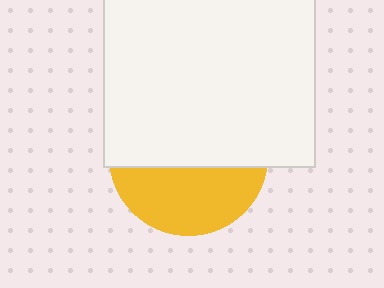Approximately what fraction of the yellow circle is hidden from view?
Roughly 59% of the yellow circle is hidden behind the white square.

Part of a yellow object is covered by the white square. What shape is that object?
It is a circle.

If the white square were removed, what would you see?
You would see the complete yellow circle.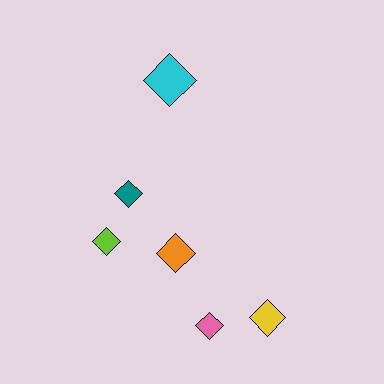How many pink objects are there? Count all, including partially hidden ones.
There is 1 pink object.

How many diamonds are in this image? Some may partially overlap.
There are 6 diamonds.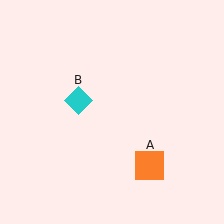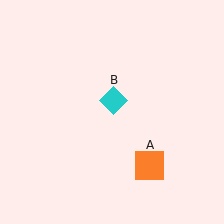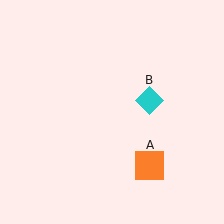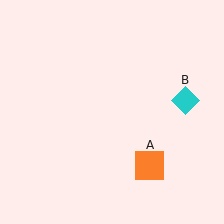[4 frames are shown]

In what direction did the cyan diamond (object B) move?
The cyan diamond (object B) moved right.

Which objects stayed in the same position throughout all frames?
Orange square (object A) remained stationary.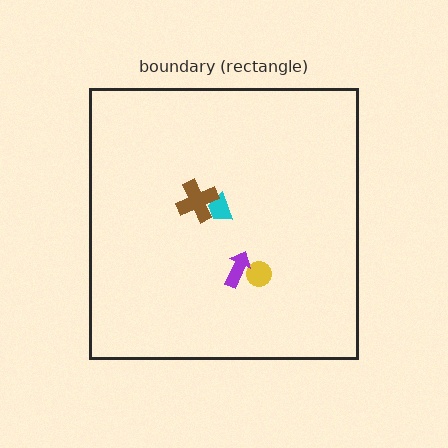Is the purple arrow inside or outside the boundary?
Inside.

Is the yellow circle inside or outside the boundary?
Inside.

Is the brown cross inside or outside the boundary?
Inside.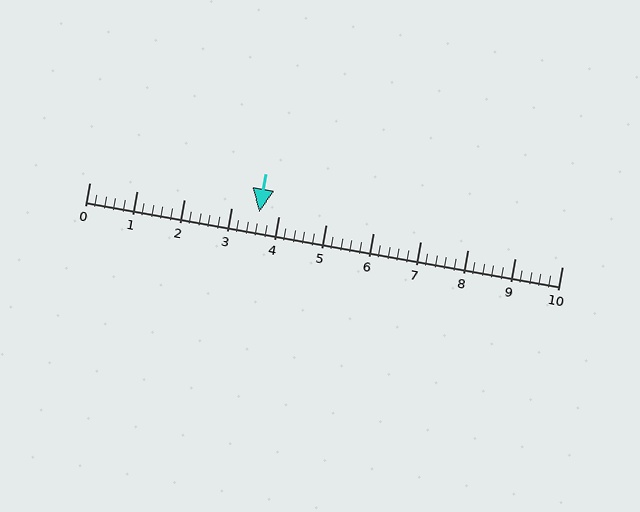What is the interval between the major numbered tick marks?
The major tick marks are spaced 1 units apart.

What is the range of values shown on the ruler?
The ruler shows values from 0 to 10.